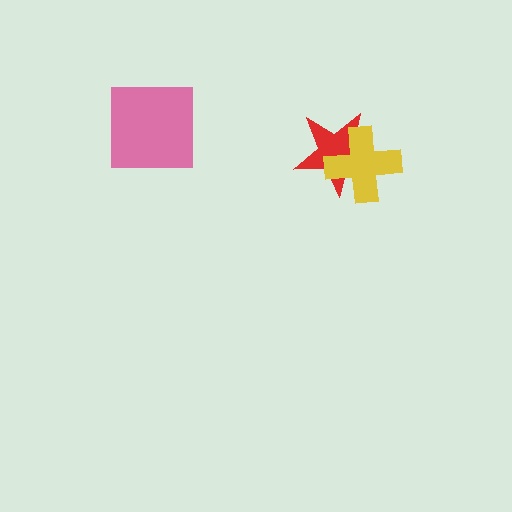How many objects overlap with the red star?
1 object overlaps with the red star.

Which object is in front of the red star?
The yellow cross is in front of the red star.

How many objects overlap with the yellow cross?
1 object overlaps with the yellow cross.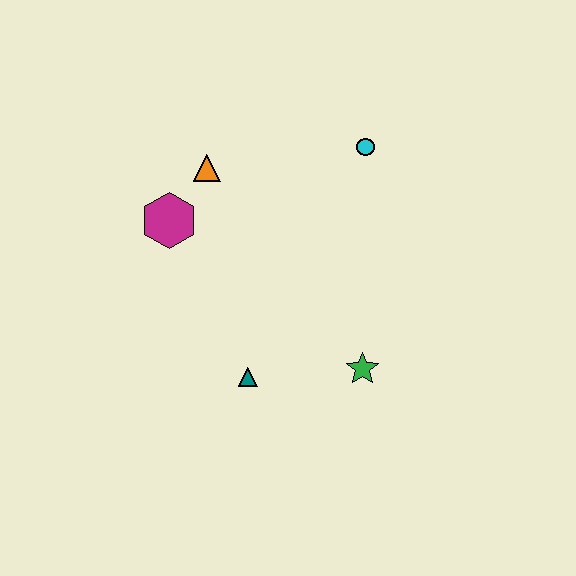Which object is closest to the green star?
The teal triangle is closest to the green star.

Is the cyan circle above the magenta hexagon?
Yes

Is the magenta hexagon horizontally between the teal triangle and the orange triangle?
No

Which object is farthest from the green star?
The orange triangle is farthest from the green star.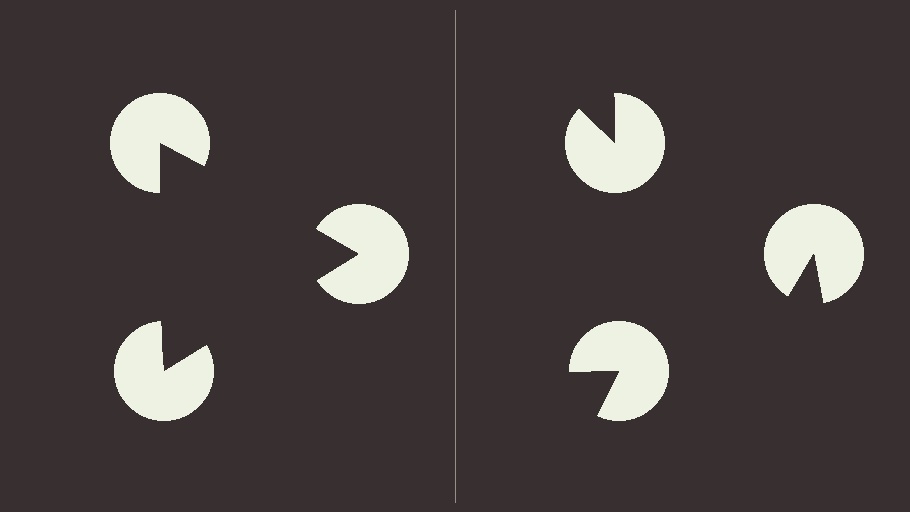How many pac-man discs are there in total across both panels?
6 — 3 on each side.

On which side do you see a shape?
An illusory triangle appears on the left side. On the right side the wedge cuts are rotated, so no coherent shape forms.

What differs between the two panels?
The pac-man discs are positioned identically on both sides; only the wedge orientations differ. On the left they align to a triangle; on the right they are misaligned.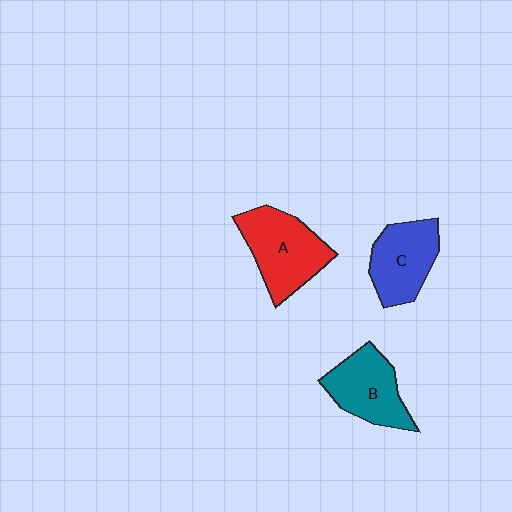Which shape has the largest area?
Shape A (red).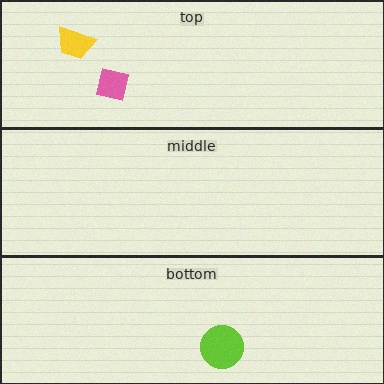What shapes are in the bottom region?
The lime circle.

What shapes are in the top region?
The yellow trapezoid, the pink square.